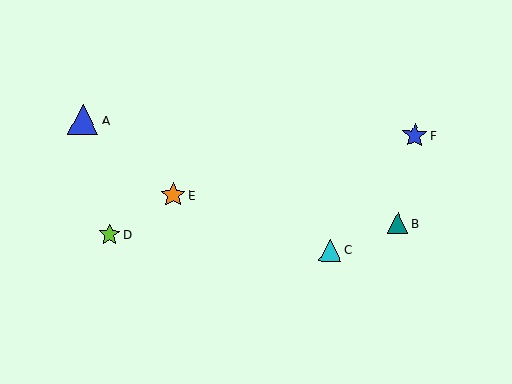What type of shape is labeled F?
Shape F is a blue star.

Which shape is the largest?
The blue triangle (labeled A) is the largest.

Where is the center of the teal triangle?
The center of the teal triangle is at (398, 223).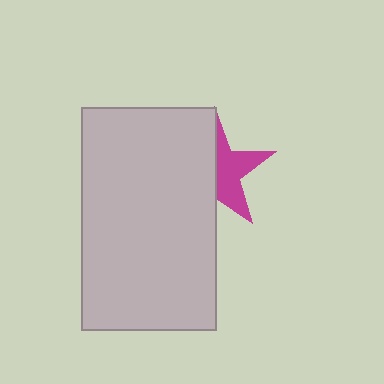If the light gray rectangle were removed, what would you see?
You would see the complete magenta star.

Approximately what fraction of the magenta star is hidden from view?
Roughly 55% of the magenta star is hidden behind the light gray rectangle.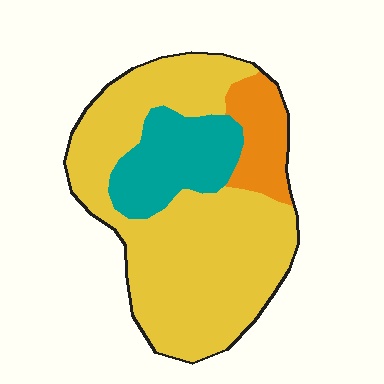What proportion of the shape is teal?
Teal covers 19% of the shape.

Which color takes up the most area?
Yellow, at roughly 70%.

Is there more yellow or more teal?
Yellow.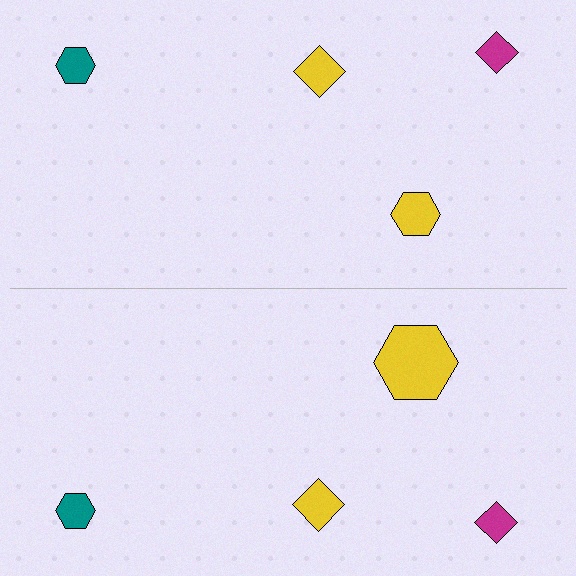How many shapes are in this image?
There are 8 shapes in this image.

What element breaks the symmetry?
The yellow hexagon on the bottom side has a different size than its mirror counterpart.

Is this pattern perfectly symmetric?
No, the pattern is not perfectly symmetric. The yellow hexagon on the bottom side has a different size than its mirror counterpart.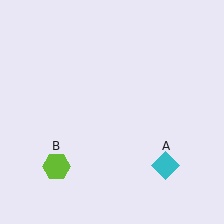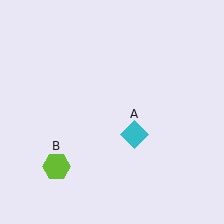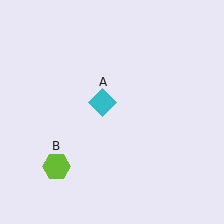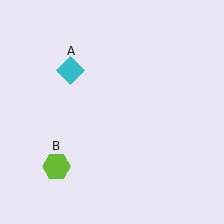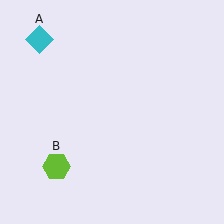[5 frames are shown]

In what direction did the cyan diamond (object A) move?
The cyan diamond (object A) moved up and to the left.